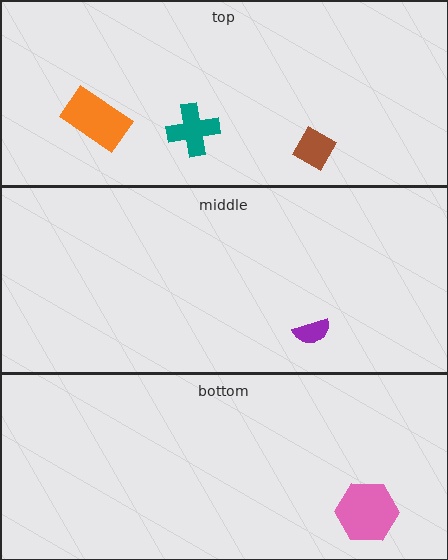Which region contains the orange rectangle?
The top region.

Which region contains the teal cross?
The top region.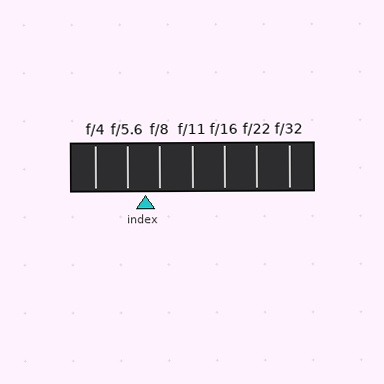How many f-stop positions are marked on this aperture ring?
There are 7 f-stop positions marked.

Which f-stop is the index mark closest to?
The index mark is closest to f/8.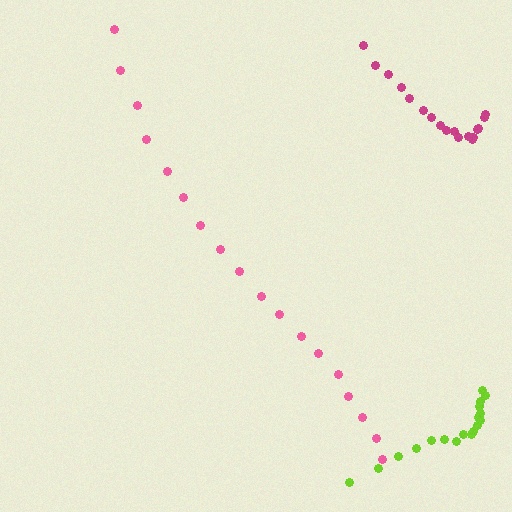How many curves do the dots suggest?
There are 3 distinct paths.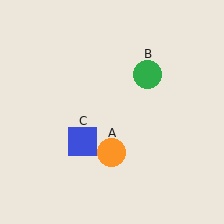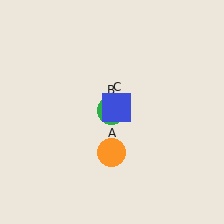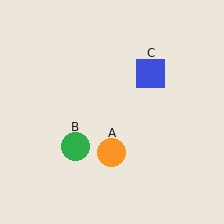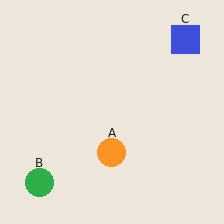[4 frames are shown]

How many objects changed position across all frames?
2 objects changed position: green circle (object B), blue square (object C).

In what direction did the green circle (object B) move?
The green circle (object B) moved down and to the left.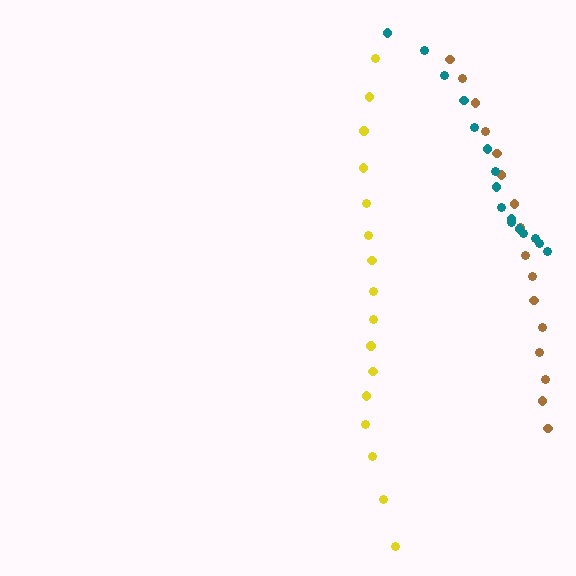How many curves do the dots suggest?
There are 3 distinct paths.